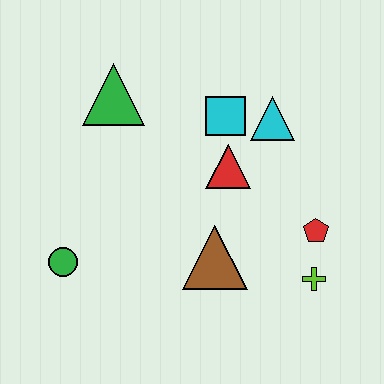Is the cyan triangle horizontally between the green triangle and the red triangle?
No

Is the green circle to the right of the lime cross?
No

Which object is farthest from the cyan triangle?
The green circle is farthest from the cyan triangle.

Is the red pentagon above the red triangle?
No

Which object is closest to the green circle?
The brown triangle is closest to the green circle.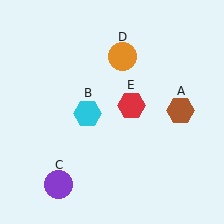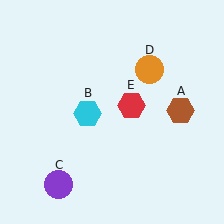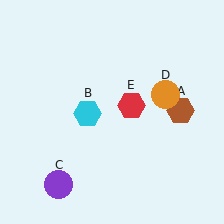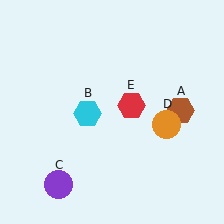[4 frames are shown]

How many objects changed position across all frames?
1 object changed position: orange circle (object D).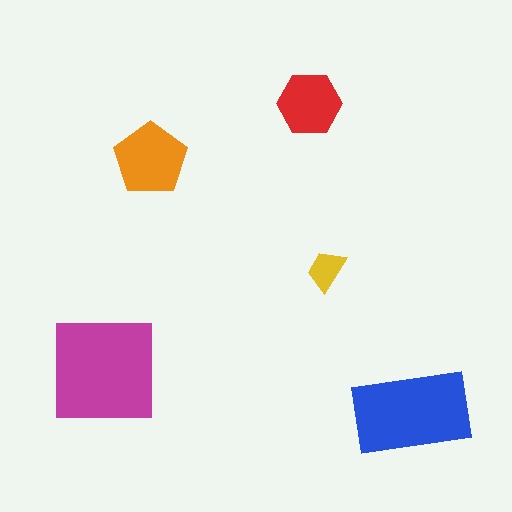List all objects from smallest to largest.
The yellow trapezoid, the red hexagon, the orange pentagon, the blue rectangle, the magenta square.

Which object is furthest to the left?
The magenta square is leftmost.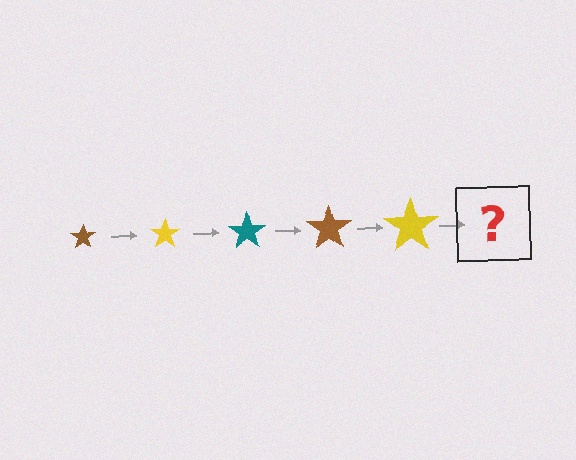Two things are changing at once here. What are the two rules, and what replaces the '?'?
The two rules are that the star grows larger each step and the color cycles through brown, yellow, and teal. The '?' should be a teal star, larger than the previous one.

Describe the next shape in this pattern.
It should be a teal star, larger than the previous one.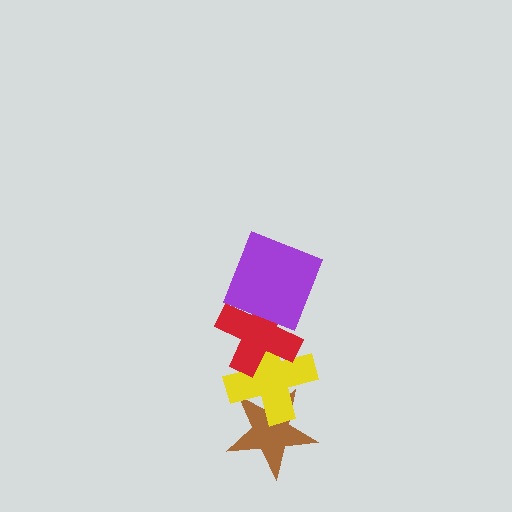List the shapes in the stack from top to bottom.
From top to bottom: the purple square, the red cross, the yellow cross, the brown star.